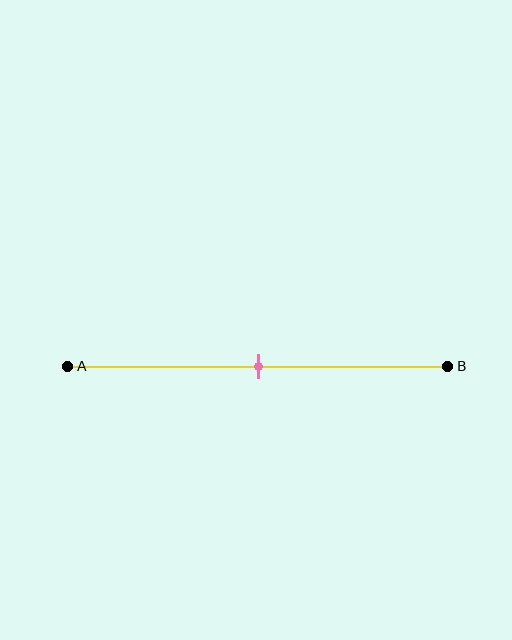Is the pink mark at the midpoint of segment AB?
Yes, the mark is approximately at the midpoint.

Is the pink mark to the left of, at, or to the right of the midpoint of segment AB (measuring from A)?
The pink mark is approximately at the midpoint of segment AB.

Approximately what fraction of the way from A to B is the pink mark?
The pink mark is approximately 50% of the way from A to B.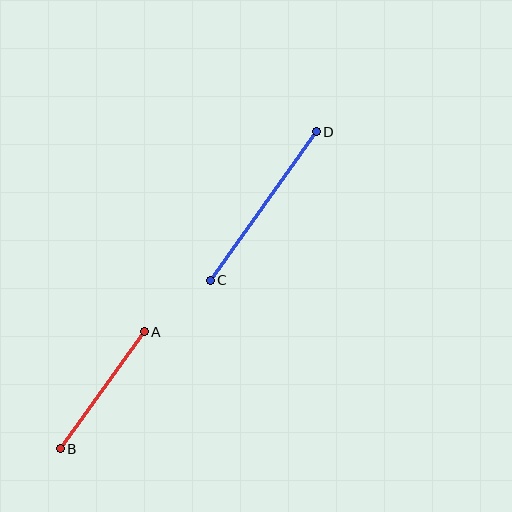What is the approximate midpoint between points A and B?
The midpoint is at approximately (102, 390) pixels.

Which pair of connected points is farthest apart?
Points C and D are farthest apart.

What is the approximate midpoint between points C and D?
The midpoint is at approximately (263, 206) pixels.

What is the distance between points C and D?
The distance is approximately 183 pixels.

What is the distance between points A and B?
The distance is approximately 144 pixels.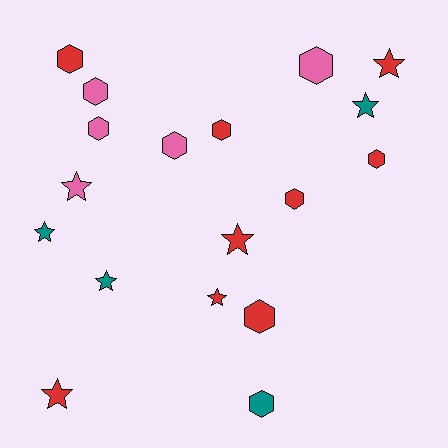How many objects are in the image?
There are 18 objects.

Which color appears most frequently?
Red, with 9 objects.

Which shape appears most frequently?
Hexagon, with 10 objects.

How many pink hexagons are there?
There are 4 pink hexagons.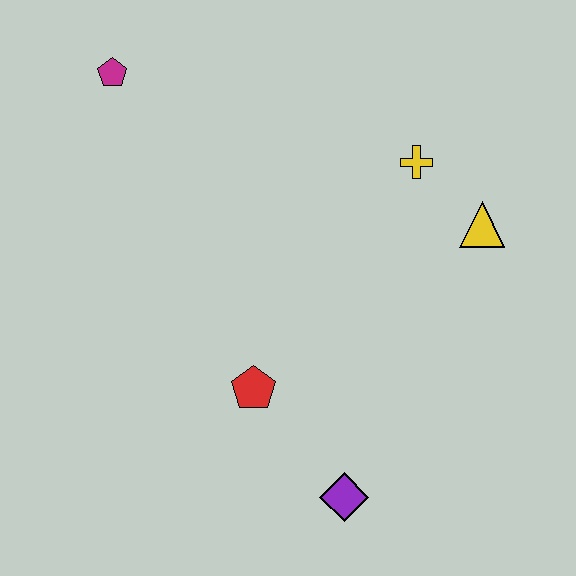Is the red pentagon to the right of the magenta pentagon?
Yes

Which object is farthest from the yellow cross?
The purple diamond is farthest from the yellow cross.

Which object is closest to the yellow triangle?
The yellow cross is closest to the yellow triangle.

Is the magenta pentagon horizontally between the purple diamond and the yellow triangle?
No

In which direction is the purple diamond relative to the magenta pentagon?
The purple diamond is below the magenta pentagon.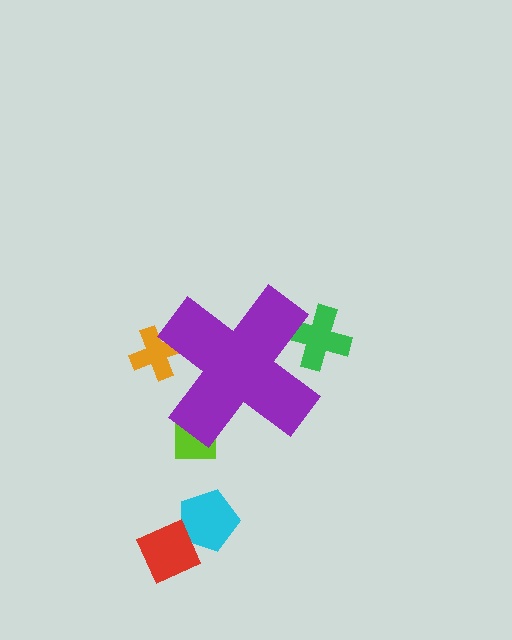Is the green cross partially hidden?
Yes, the green cross is partially hidden behind the purple cross.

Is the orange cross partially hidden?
Yes, the orange cross is partially hidden behind the purple cross.